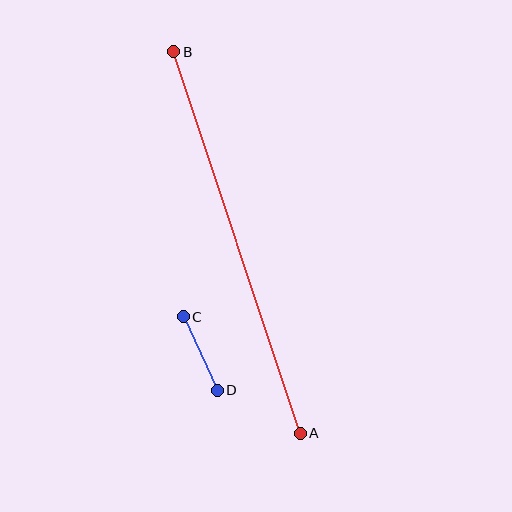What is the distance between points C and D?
The distance is approximately 81 pixels.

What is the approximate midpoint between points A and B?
The midpoint is at approximately (237, 242) pixels.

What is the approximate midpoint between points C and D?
The midpoint is at approximately (200, 354) pixels.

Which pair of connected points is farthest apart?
Points A and B are farthest apart.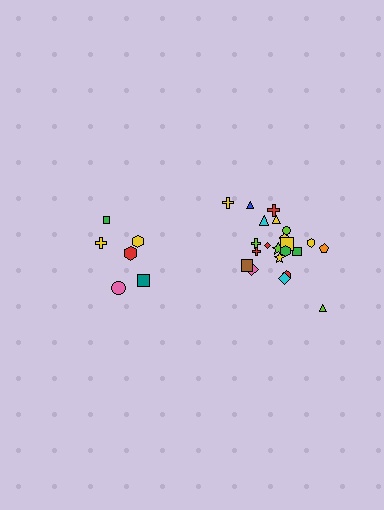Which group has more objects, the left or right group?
The right group.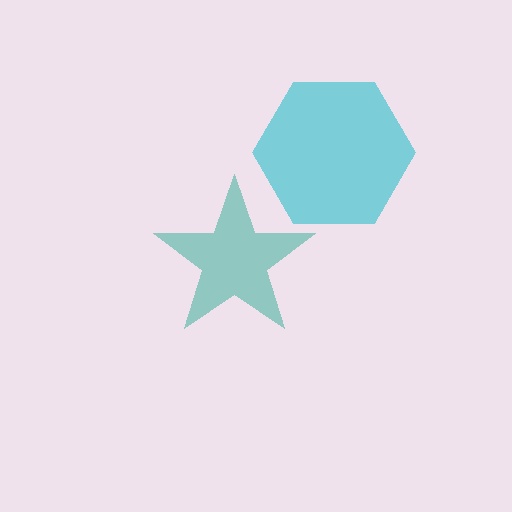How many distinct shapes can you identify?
There are 2 distinct shapes: a teal star, a cyan hexagon.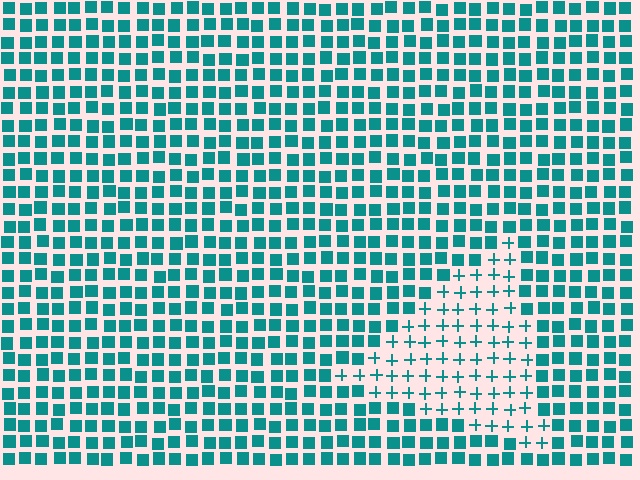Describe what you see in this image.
The image is filled with small teal elements arranged in a uniform grid. A triangle-shaped region contains plus signs, while the surrounding area contains squares. The boundary is defined purely by the change in element shape.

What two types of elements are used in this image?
The image uses plus signs inside the triangle region and squares outside it.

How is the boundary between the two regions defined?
The boundary is defined by a change in element shape: plus signs inside vs. squares outside. All elements share the same color and spacing.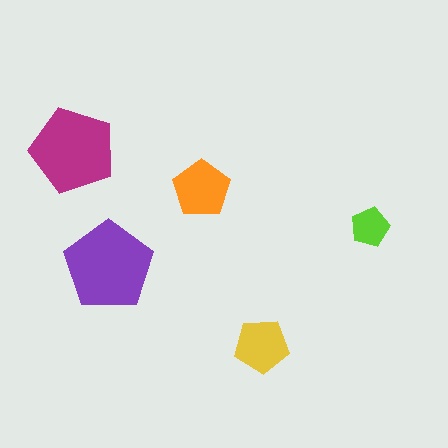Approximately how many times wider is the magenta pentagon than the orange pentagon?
About 1.5 times wider.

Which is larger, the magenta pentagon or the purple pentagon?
The purple one.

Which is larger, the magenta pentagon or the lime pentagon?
The magenta one.